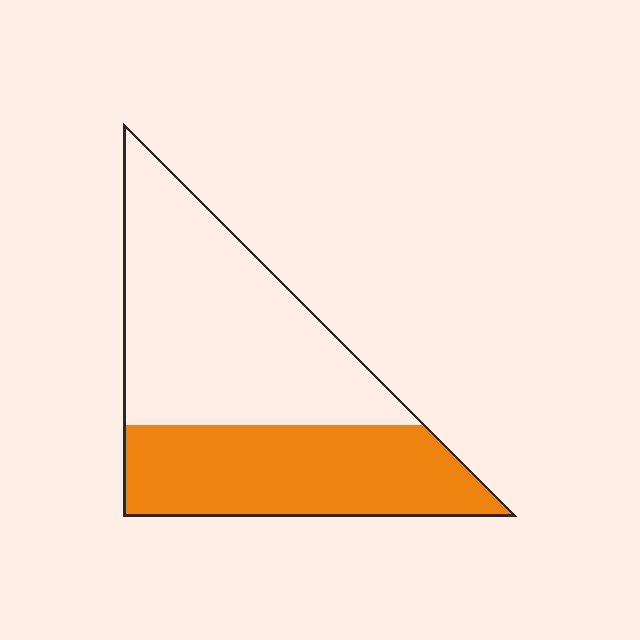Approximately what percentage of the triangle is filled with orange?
Approximately 40%.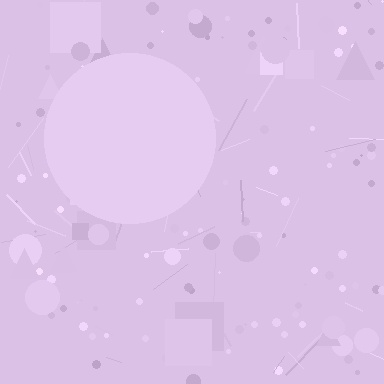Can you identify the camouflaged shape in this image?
The camouflaged shape is a circle.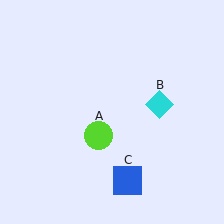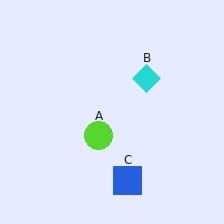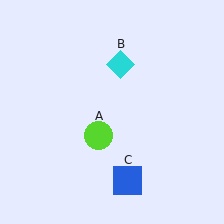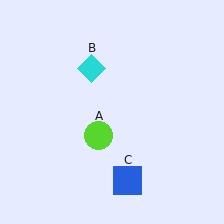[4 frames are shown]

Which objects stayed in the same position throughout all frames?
Lime circle (object A) and blue square (object C) remained stationary.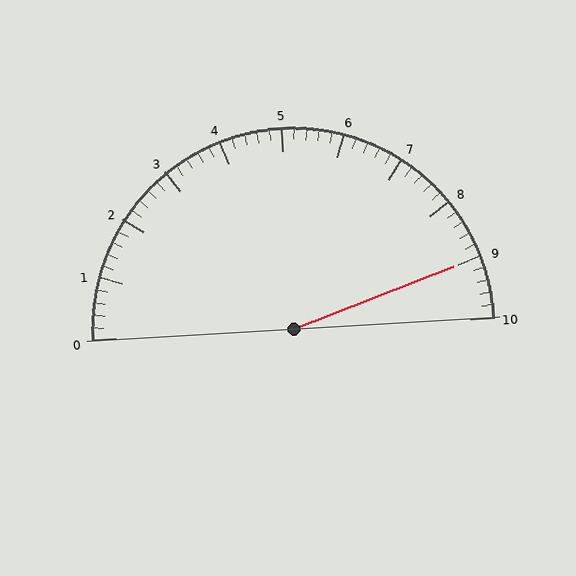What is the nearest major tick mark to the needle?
The nearest major tick mark is 9.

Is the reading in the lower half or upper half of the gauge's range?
The reading is in the upper half of the range (0 to 10).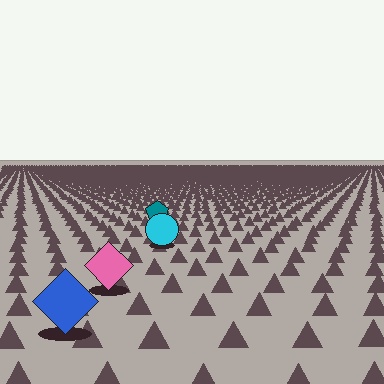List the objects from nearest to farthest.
From nearest to farthest: the blue diamond, the pink diamond, the cyan circle, the teal pentagon.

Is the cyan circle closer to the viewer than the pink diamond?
No. The pink diamond is closer — you can tell from the texture gradient: the ground texture is coarser near it.